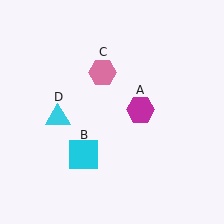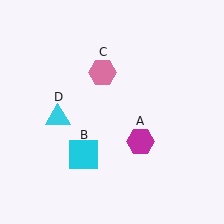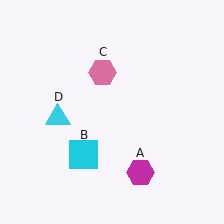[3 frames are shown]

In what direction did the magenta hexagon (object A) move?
The magenta hexagon (object A) moved down.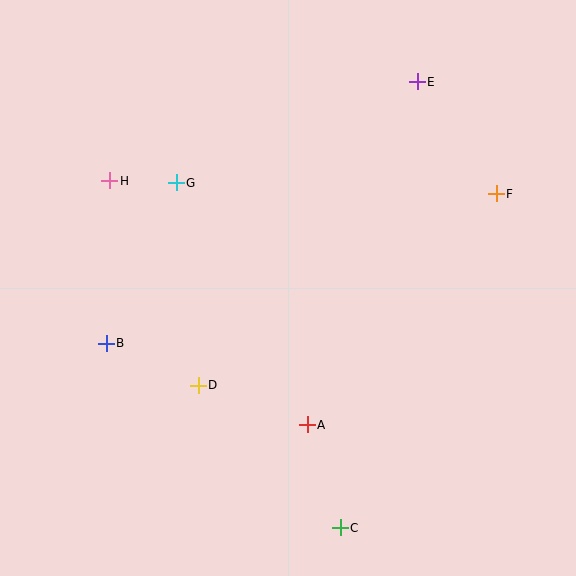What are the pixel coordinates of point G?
Point G is at (176, 183).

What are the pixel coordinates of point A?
Point A is at (307, 425).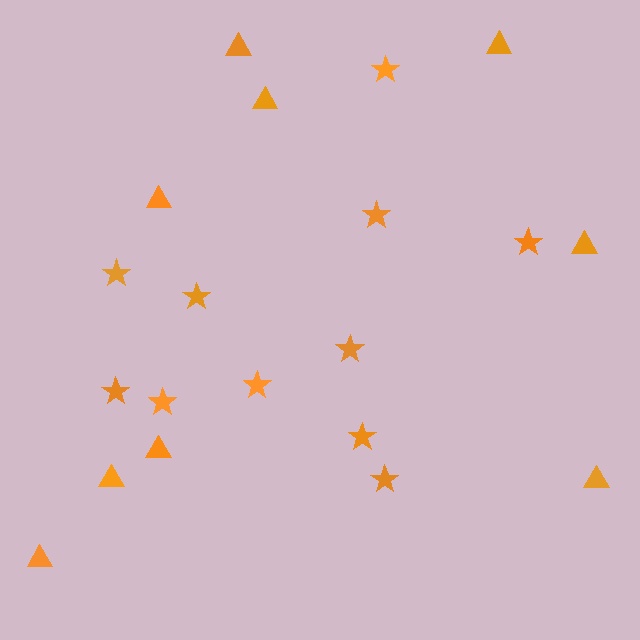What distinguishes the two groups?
There are 2 groups: one group of stars (11) and one group of triangles (9).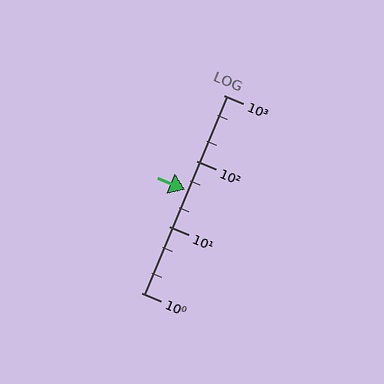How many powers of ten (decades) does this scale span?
The scale spans 3 decades, from 1 to 1000.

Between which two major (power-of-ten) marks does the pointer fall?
The pointer is between 10 and 100.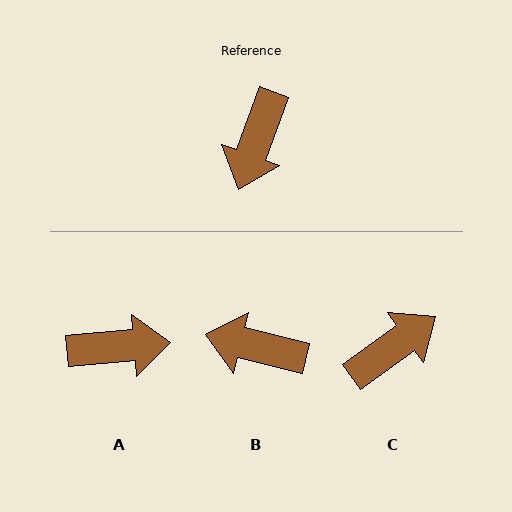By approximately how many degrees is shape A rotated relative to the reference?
Approximately 115 degrees counter-clockwise.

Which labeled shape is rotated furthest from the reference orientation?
C, about 146 degrees away.